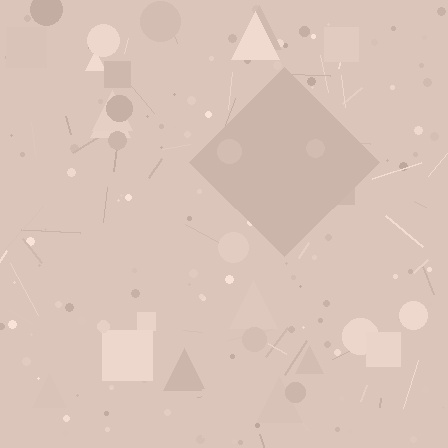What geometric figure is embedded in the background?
A diamond is embedded in the background.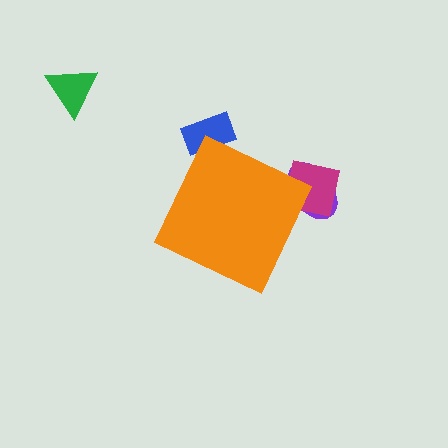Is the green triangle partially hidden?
No, the green triangle is fully visible.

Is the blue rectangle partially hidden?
Yes, the blue rectangle is partially hidden behind the orange diamond.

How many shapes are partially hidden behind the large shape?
3 shapes are partially hidden.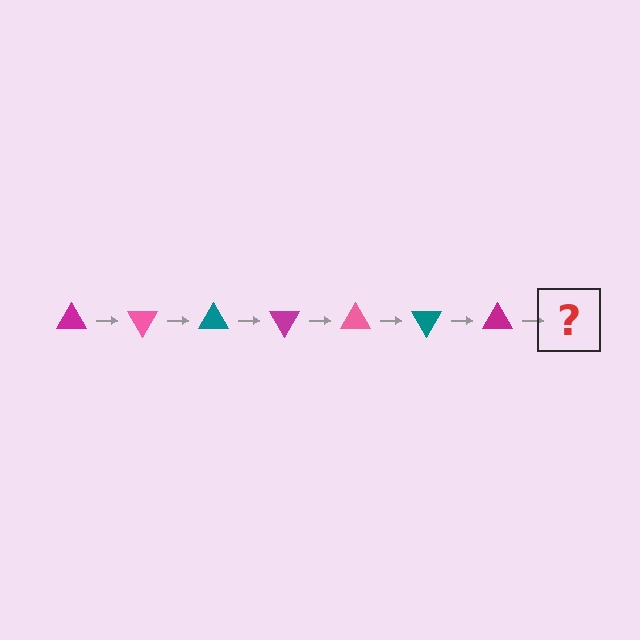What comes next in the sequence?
The next element should be a pink triangle, rotated 420 degrees from the start.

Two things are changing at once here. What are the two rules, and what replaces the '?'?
The two rules are that it rotates 60 degrees each step and the color cycles through magenta, pink, and teal. The '?' should be a pink triangle, rotated 420 degrees from the start.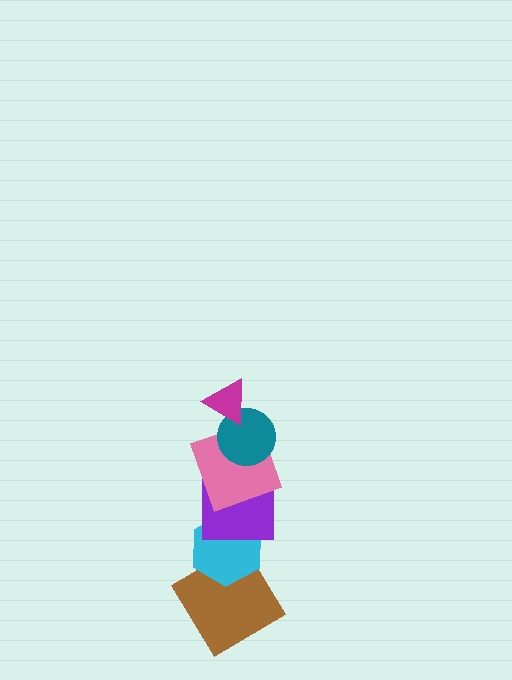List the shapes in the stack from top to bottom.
From top to bottom: the magenta triangle, the teal circle, the pink square, the purple square, the cyan hexagon, the brown diamond.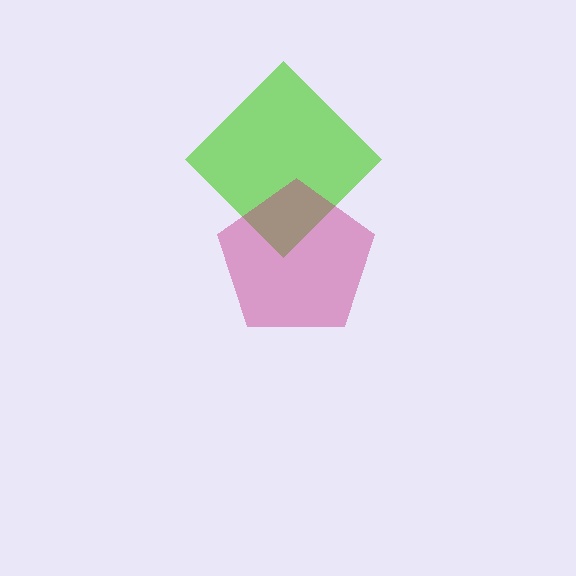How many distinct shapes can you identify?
There are 2 distinct shapes: a lime diamond, a magenta pentagon.